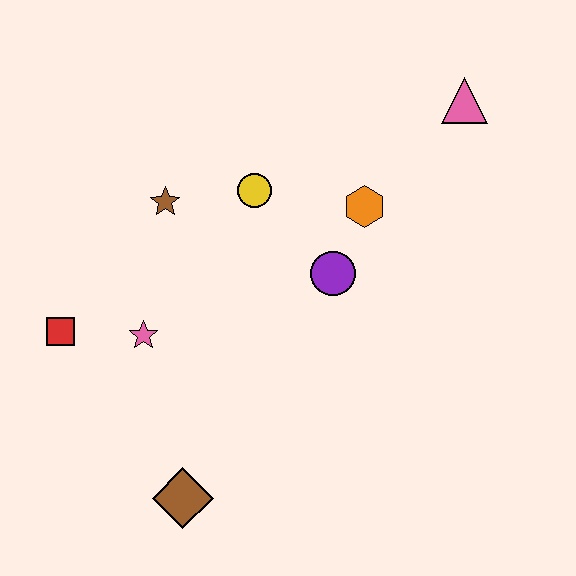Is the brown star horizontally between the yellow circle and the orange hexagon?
No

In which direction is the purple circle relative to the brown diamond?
The purple circle is above the brown diamond.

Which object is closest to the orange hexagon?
The purple circle is closest to the orange hexagon.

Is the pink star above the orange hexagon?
No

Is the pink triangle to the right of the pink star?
Yes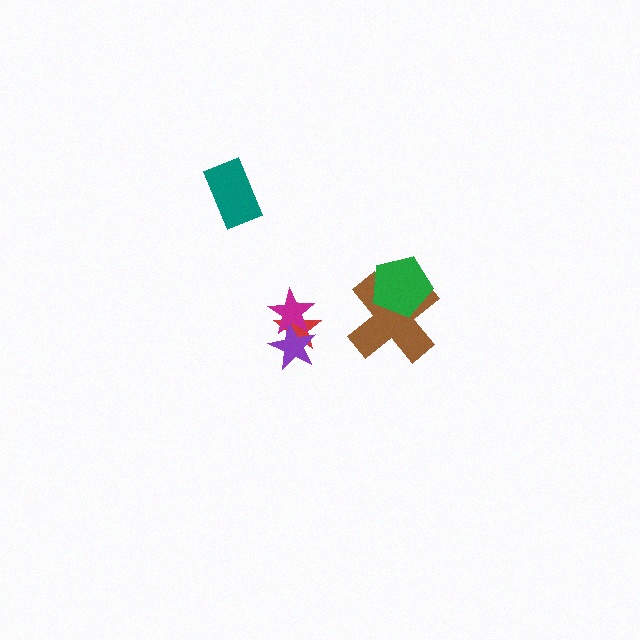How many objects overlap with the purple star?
2 objects overlap with the purple star.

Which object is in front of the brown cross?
The green pentagon is in front of the brown cross.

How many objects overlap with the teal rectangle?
0 objects overlap with the teal rectangle.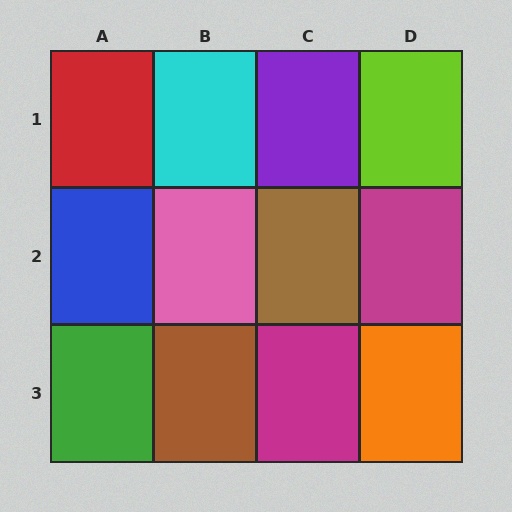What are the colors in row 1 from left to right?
Red, cyan, purple, lime.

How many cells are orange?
1 cell is orange.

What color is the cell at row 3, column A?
Green.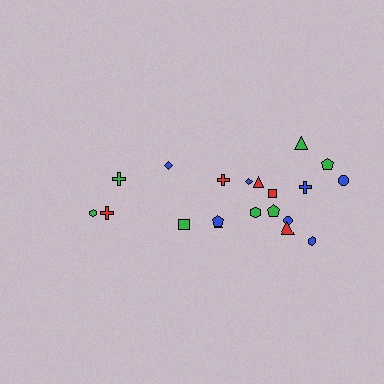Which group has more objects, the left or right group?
The right group.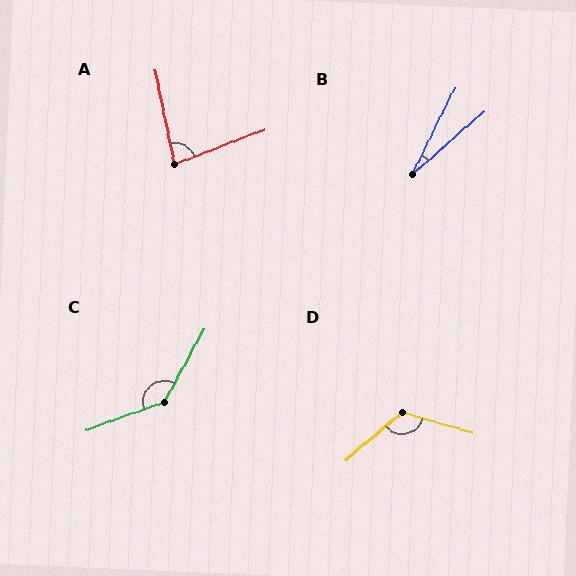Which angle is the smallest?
B, at approximately 22 degrees.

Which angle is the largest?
C, at approximately 138 degrees.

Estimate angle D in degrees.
Approximately 123 degrees.